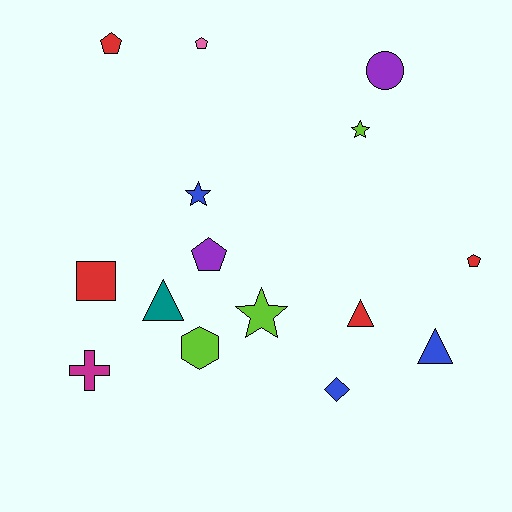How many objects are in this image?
There are 15 objects.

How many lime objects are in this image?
There are 3 lime objects.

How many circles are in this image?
There is 1 circle.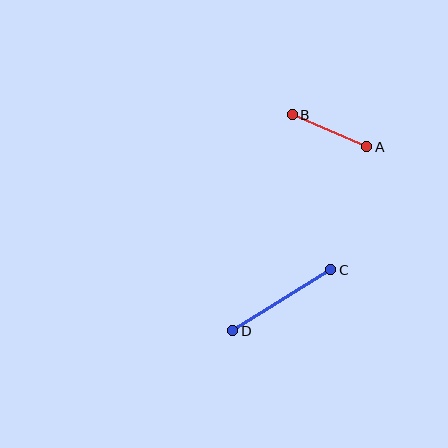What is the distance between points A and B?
The distance is approximately 81 pixels.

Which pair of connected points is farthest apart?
Points C and D are farthest apart.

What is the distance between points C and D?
The distance is approximately 115 pixels.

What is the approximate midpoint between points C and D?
The midpoint is at approximately (282, 300) pixels.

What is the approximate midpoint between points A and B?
The midpoint is at approximately (330, 131) pixels.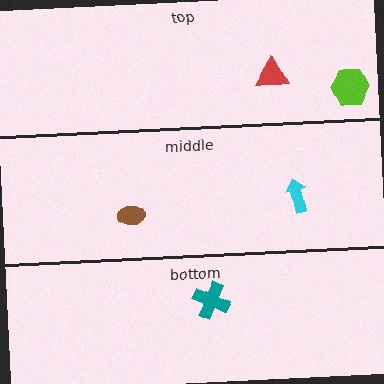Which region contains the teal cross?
The bottom region.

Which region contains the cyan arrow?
The middle region.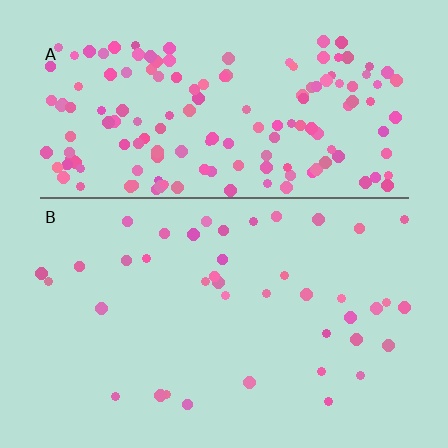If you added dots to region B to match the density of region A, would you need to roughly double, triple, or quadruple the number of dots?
Approximately quadruple.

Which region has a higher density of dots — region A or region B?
A (the top).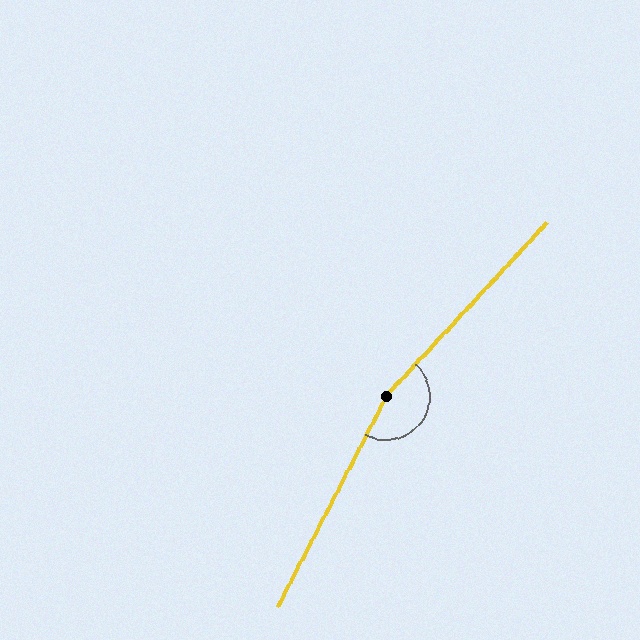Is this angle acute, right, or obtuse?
It is obtuse.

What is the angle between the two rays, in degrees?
Approximately 164 degrees.